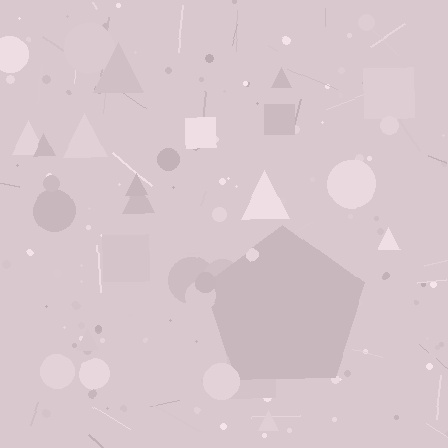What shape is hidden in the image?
A pentagon is hidden in the image.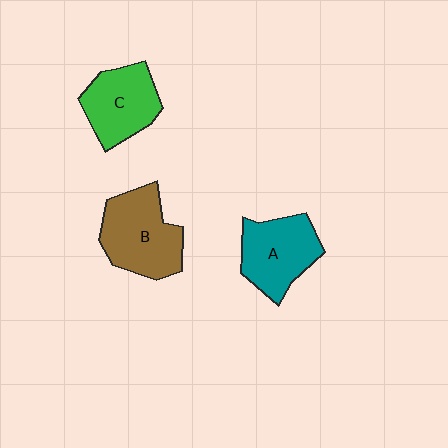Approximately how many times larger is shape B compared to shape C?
Approximately 1.2 times.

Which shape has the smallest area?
Shape C (green).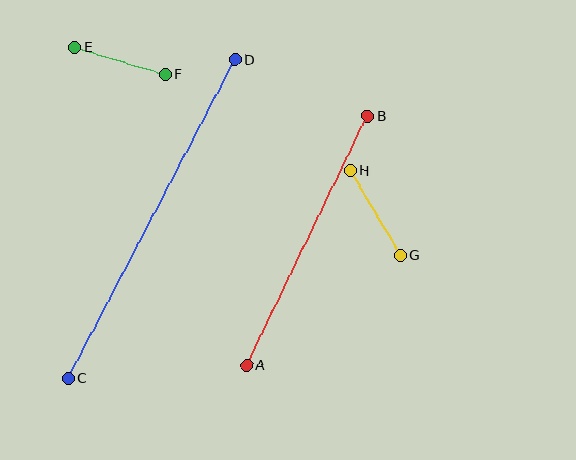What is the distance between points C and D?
The distance is approximately 360 pixels.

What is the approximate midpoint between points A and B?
The midpoint is at approximately (307, 240) pixels.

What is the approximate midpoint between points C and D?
The midpoint is at approximately (152, 219) pixels.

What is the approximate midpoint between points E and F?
The midpoint is at approximately (120, 60) pixels.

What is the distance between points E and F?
The distance is approximately 95 pixels.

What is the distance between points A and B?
The distance is approximately 277 pixels.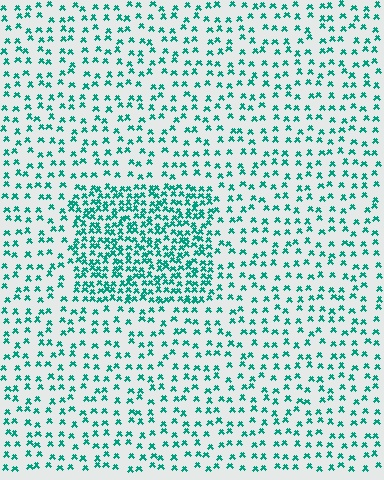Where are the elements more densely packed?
The elements are more densely packed inside the rectangle boundary.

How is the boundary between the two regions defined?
The boundary is defined by a change in element density (approximately 2.3x ratio). All elements are the same color, size, and shape.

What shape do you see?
I see a rectangle.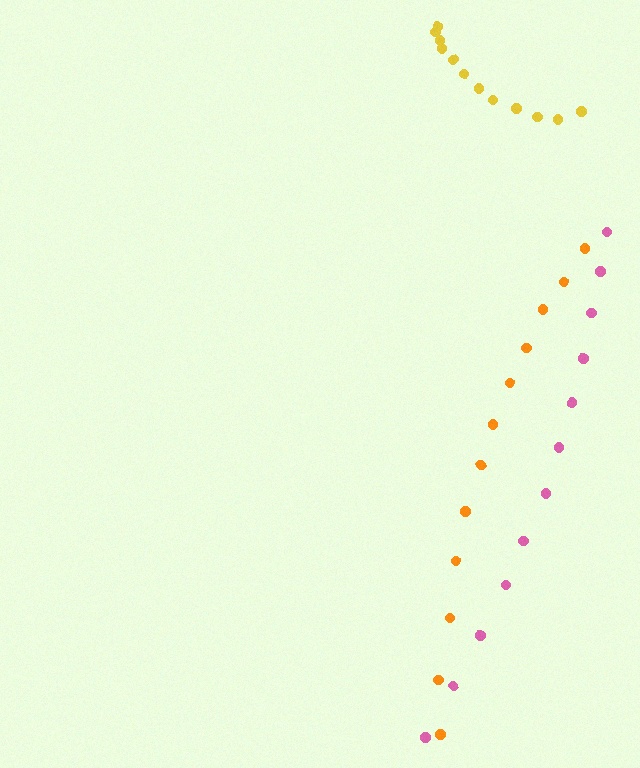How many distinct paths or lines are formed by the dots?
There are 3 distinct paths.